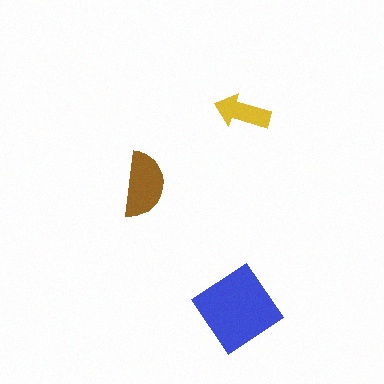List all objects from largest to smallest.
The blue diamond, the brown semicircle, the yellow arrow.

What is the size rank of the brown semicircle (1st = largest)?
2nd.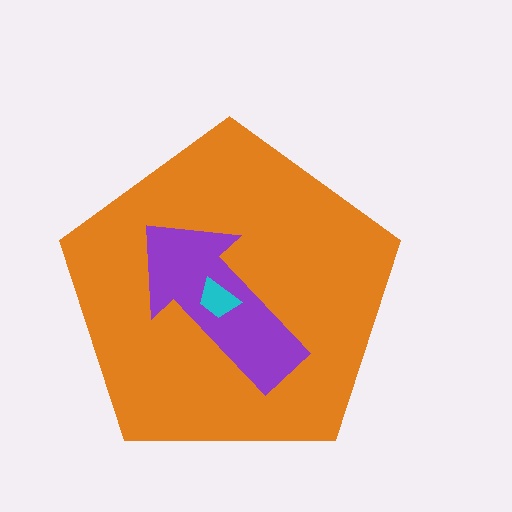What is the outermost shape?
The orange pentagon.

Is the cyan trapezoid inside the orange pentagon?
Yes.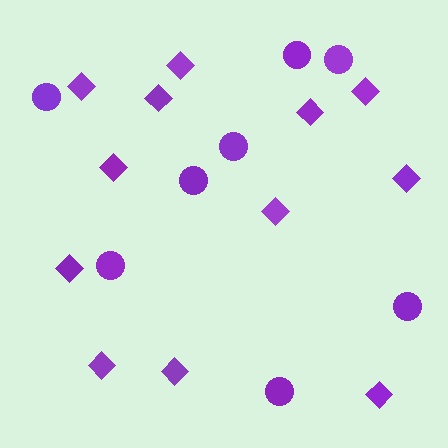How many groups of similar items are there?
There are 2 groups: one group of diamonds (12) and one group of circles (8).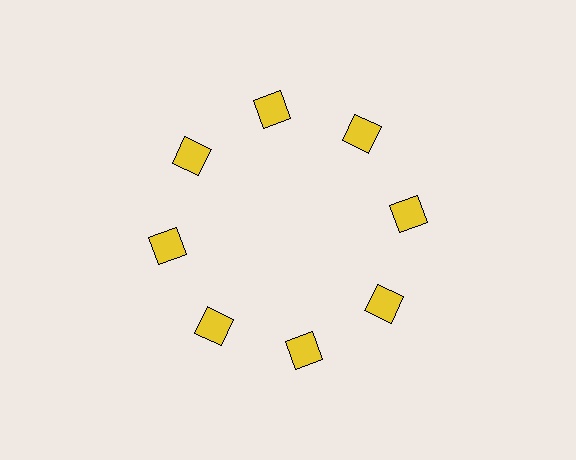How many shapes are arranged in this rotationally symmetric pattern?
There are 8 shapes, arranged in 8 groups of 1.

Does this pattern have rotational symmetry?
Yes, this pattern has 8-fold rotational symmetry. It looks the same after rotating 45 degrees around the center.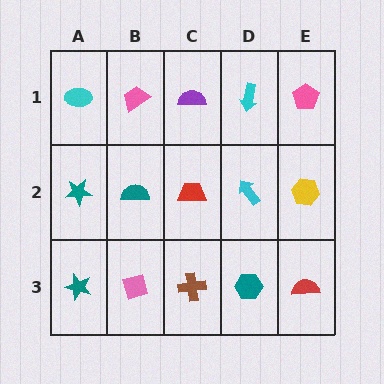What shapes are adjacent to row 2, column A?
A cyan ellipse (row 1, column A), a teal star (row 3, column A), a teal semicircle (row 2, column B).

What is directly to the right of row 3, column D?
A red semicircle.